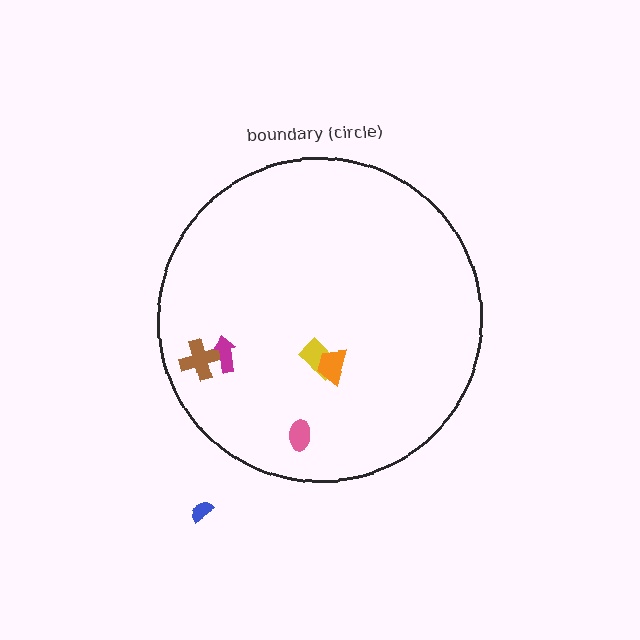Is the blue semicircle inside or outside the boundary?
Outside.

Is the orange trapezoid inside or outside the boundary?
Inside.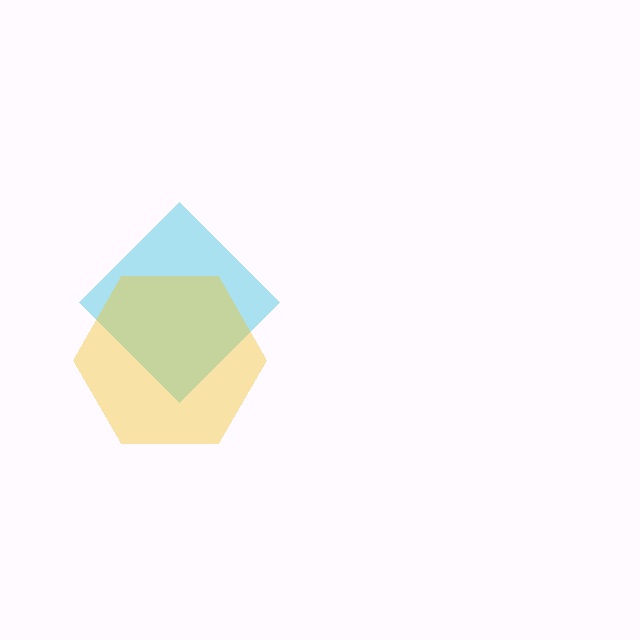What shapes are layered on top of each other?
The layered shapes are: a cyan diamond, a yellow hexagon.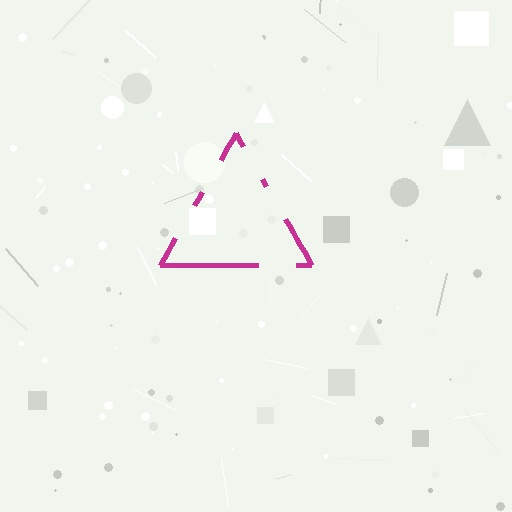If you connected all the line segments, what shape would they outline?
They would outline a triangle.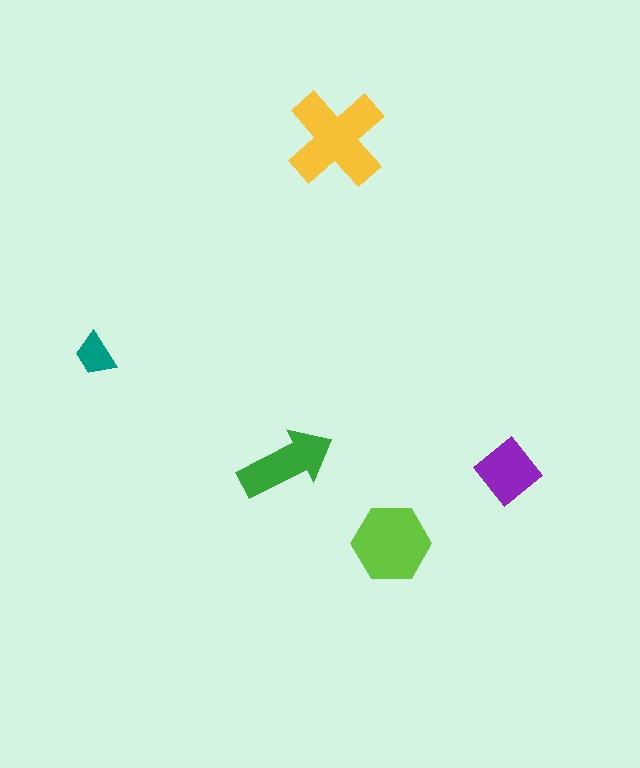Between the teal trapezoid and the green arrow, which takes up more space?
The green arrow.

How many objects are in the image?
There are 5 objects in the image.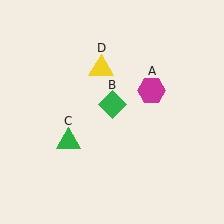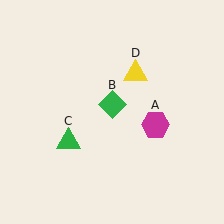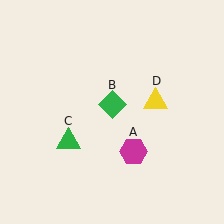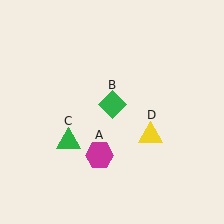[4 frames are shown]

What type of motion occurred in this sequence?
The magenta hexagon (object A), yellow triangle (object D) rotated clockwise around the center of the scene.